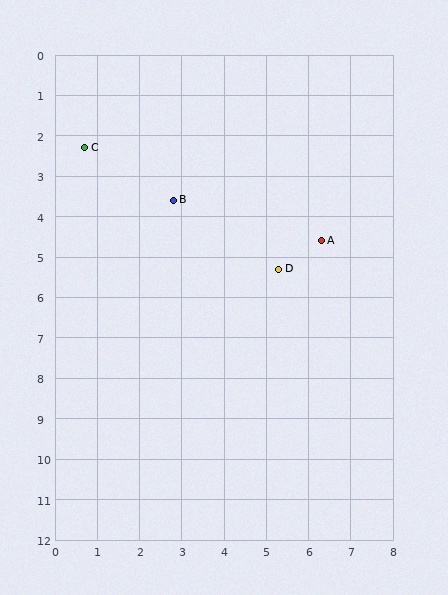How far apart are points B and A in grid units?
Points B and A are about 3.6 grid units apart.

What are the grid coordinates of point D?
Point D is at approximately (5.3, 5.3).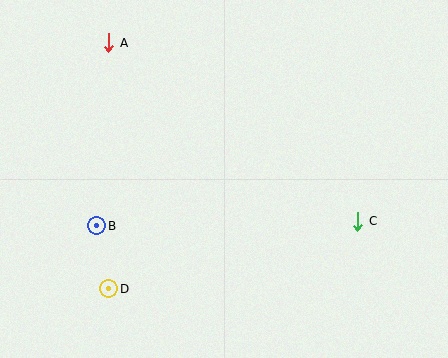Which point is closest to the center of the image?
Point B at (97, 226) is closest to the center.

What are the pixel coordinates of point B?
Point B is at (97, 226).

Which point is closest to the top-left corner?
Point A is closest to the top-left corner.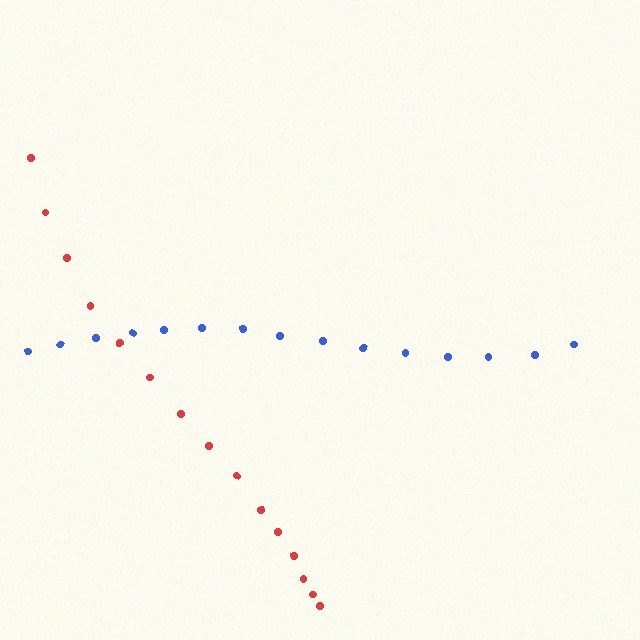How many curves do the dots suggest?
There are 2 distinct paths.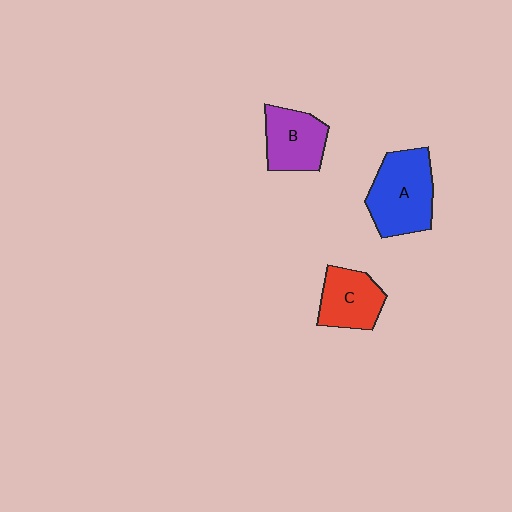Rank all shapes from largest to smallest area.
From largest to smallest: A (blue), B (purple), C (red).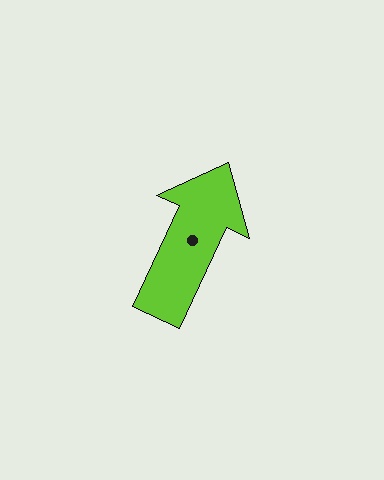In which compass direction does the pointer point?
Northeast.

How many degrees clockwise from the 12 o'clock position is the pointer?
Approximately 25 degrees.